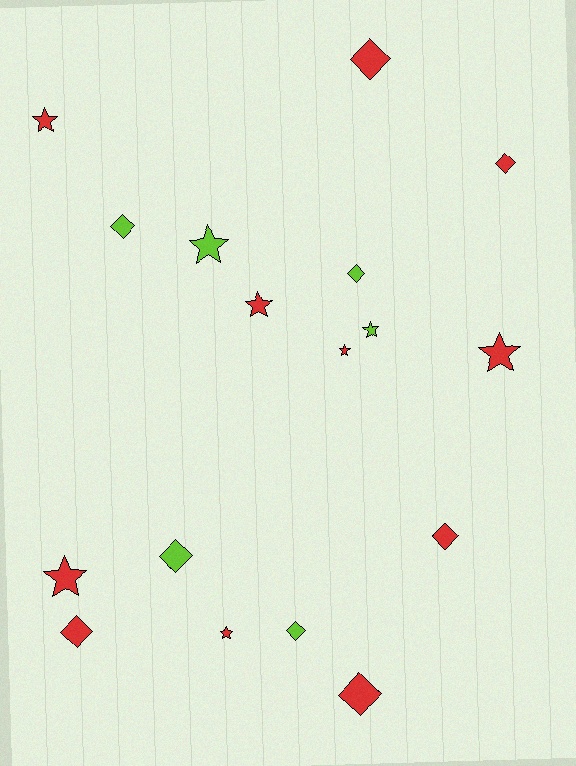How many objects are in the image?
There are 17 objects.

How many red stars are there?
There are 6 red stars.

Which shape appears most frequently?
Diamond, with 9 objects.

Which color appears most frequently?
Red, with 11 objects.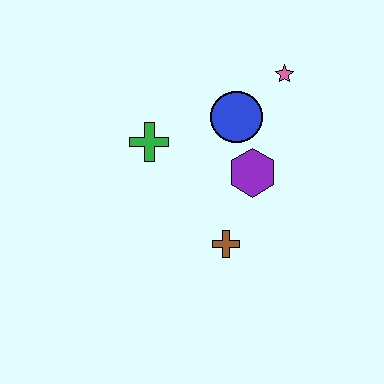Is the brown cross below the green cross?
Yes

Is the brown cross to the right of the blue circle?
No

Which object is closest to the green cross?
The blue circle is closest to the green cross.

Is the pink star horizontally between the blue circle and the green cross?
No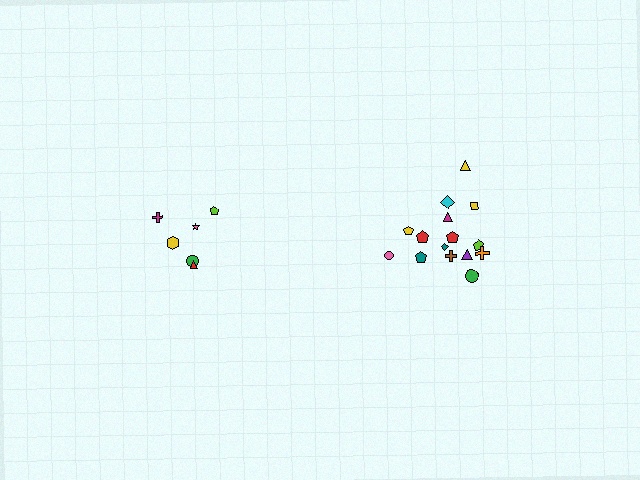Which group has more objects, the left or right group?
The right group.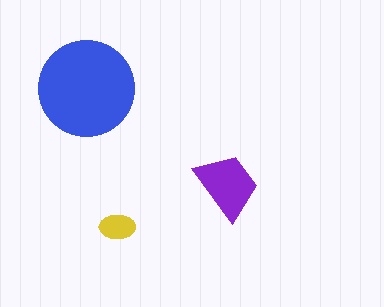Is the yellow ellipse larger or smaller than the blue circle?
Smaller.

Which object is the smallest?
The yellow ellipse.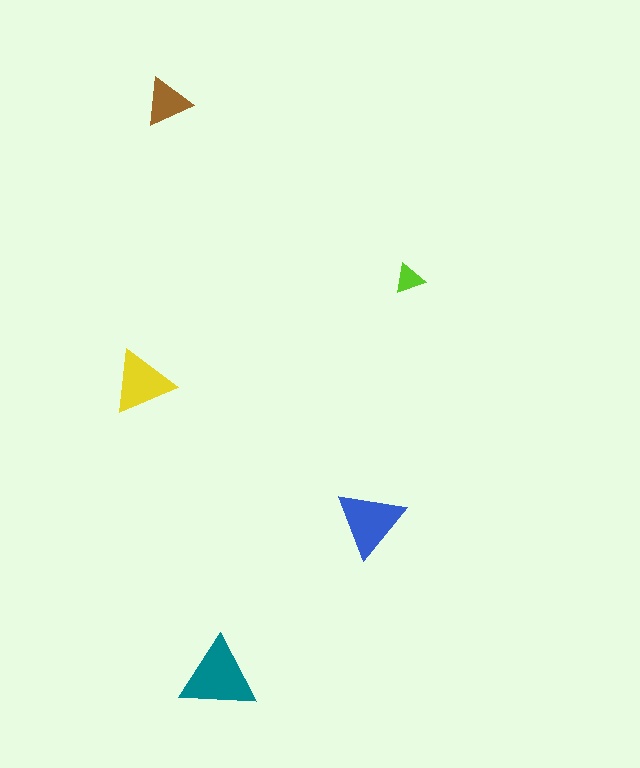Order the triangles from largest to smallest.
the teal one, the blue one, the yellow one, the brown one, the lime one.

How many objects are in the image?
There are 5 objects in the image.